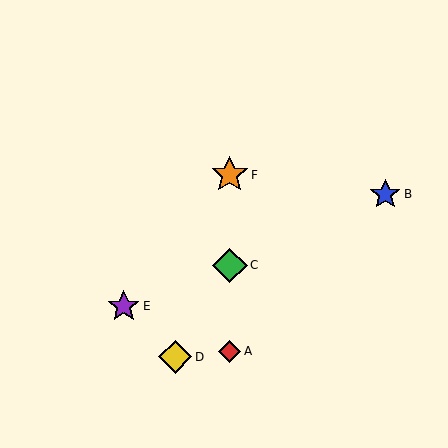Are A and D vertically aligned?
No, A is at x≈230 and D is at x≈175.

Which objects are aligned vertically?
Objects A, C, F are aligned vertically.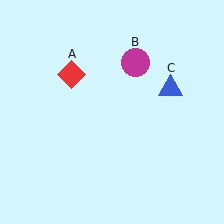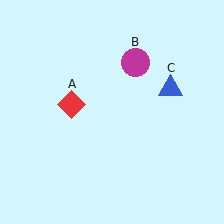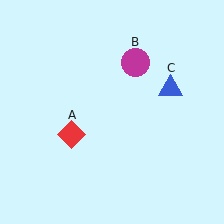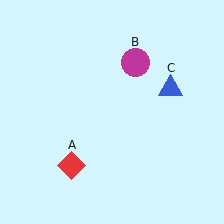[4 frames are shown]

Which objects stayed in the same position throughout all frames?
Magenta circle (object B) and blue triangle (object C) remained stationary.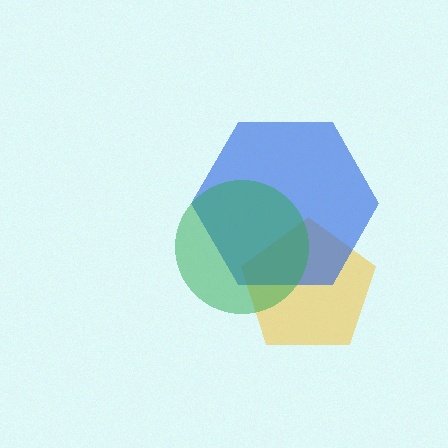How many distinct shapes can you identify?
There are 3 distinct shapes: a yellow pentagon, a blue hexagon, a green circle.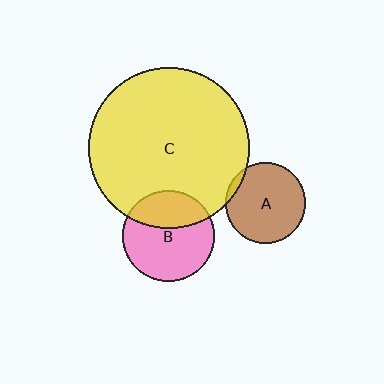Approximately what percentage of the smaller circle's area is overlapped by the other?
Approximately 35%.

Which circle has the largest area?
Circle C (yellow).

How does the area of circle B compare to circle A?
Approximately 1.3 times.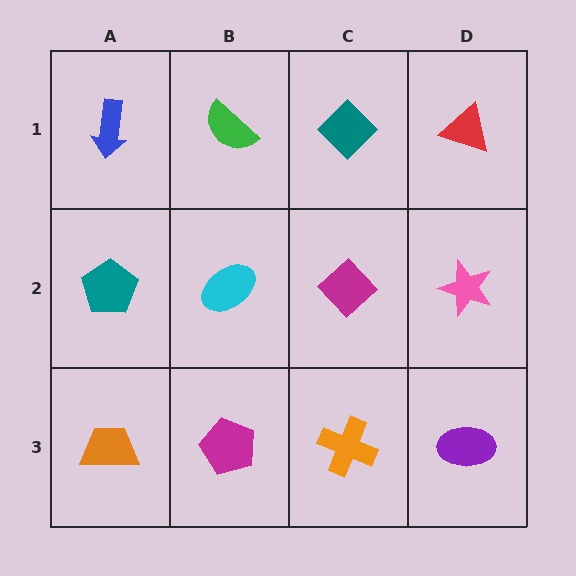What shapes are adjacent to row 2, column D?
A red triangle (row 1, column D), a purple ellipse (row 3, column D), a magenta diamond (row 2, column C).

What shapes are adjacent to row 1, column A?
A teal pentagon (row 2, column A), a green semicircle (row 1, column B).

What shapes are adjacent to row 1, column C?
A magenta diamond (row 2, column C), a green semicircle (row 1, column B), a red triangle (row 1, column D).